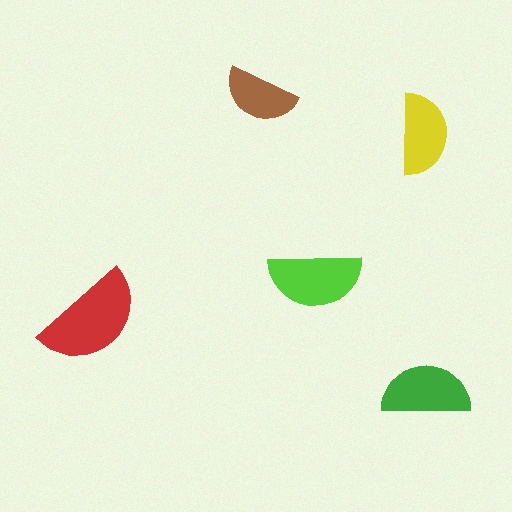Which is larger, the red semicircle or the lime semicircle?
The red one.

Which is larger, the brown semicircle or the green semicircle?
The green one.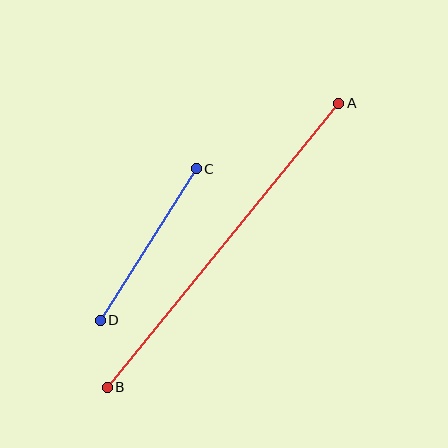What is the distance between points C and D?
The distance is approximately 179 pixels.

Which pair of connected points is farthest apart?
Points A and B are farthest apart.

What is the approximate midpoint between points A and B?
The midpoint is at approximately (223, 245) pixels.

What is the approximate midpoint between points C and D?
The midpoint is at approximately (148, 245) pixels.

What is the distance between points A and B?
The distance is approximately 367 pixels.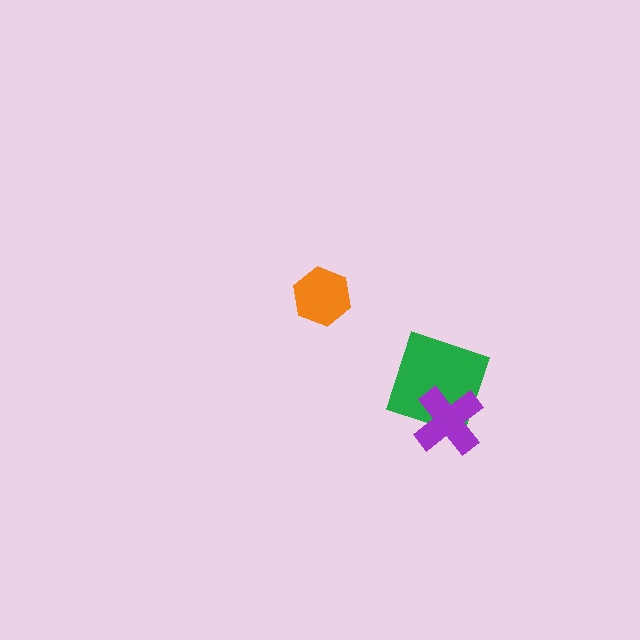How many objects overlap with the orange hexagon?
0 objects overlap with the orange hexagon.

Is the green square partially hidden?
Yes, it is partially covered by another shape.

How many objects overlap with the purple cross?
1 object overlaps with the purple cross.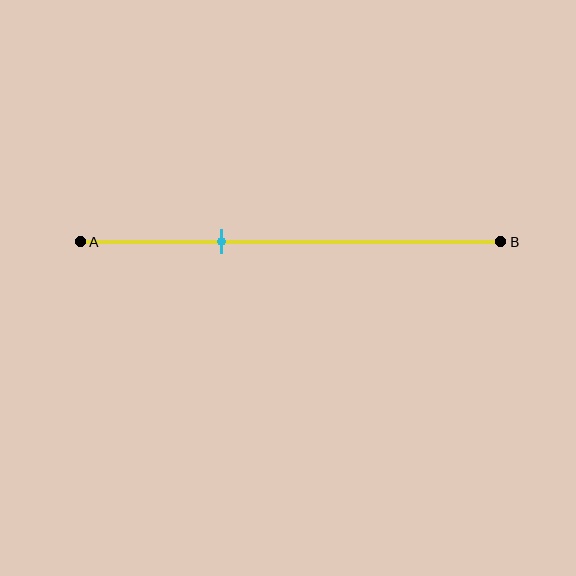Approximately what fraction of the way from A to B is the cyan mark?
The cyan mark is approximately 35% of the way from A to B.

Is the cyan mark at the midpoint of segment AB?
No, the mark is at about 35% from A, not at the 50% midpoint.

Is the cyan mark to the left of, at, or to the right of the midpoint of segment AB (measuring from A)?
The cyan mark is to the left of the midpoint of segment AB.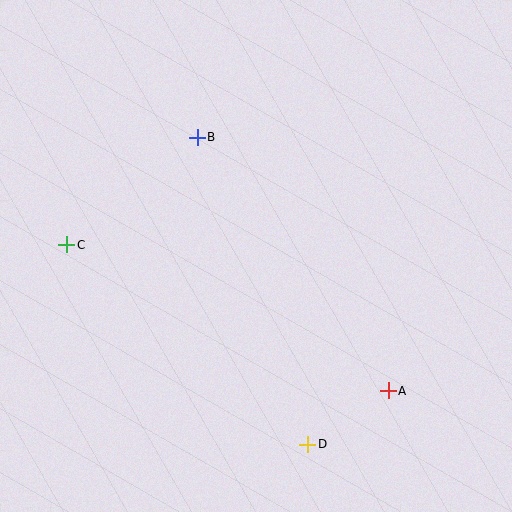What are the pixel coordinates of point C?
Point C is at (67, 245).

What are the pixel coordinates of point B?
Point B is at (197, 137).